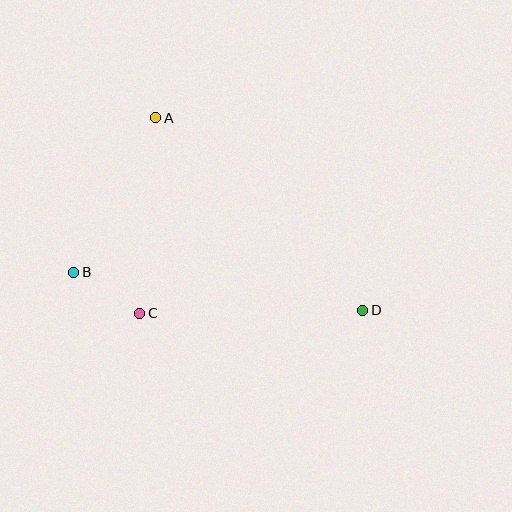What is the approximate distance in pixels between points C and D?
The distance between C and D is approximately 223 pixels.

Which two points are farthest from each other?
Points B and D are farthest from each other.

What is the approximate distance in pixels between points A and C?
The distance between A and C is approximately 196 pixels.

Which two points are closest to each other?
Points B and C are closest to each other.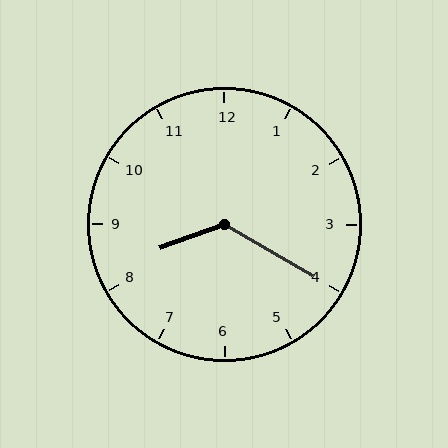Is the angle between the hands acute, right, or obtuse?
It is obtuse.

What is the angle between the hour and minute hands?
Approximately 130 degrees.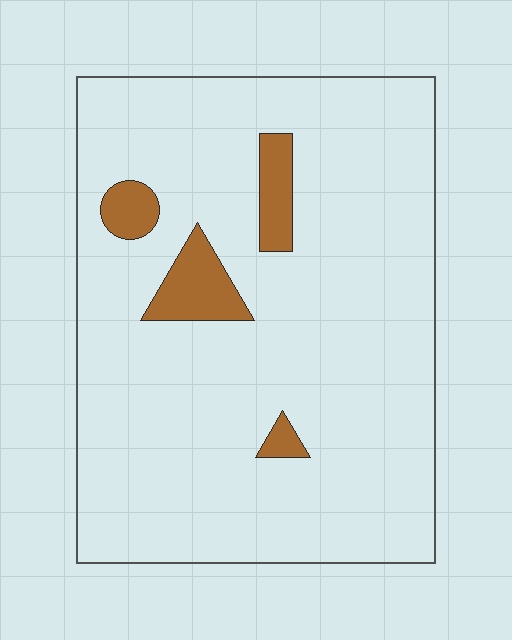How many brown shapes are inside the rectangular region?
4.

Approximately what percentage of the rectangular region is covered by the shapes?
Approximately 10%.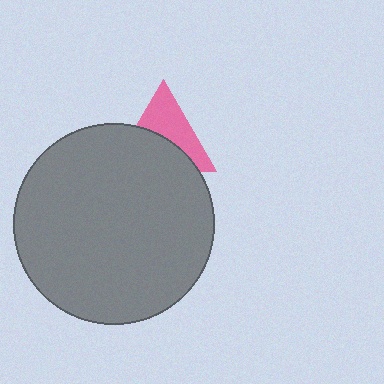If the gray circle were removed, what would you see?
You would see the complete pink triangle.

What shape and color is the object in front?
The object in front is a gray circle.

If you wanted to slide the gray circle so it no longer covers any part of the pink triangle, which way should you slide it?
Slide it down — that is the most direct way to separate the two shapes.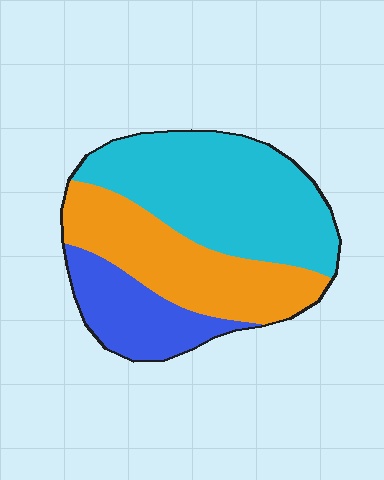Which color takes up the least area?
Blue, at roughly 20%.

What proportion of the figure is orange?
Orange covers 34% of the figure.